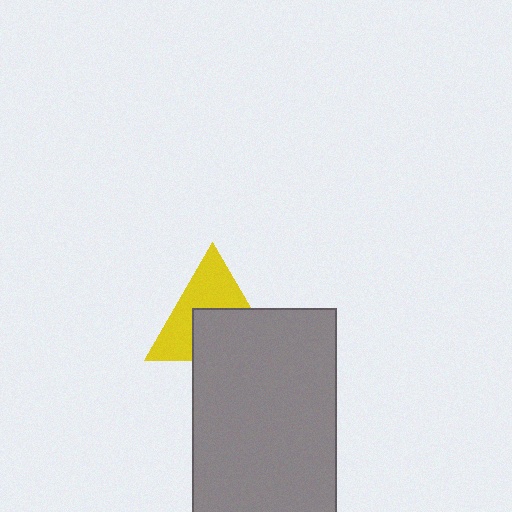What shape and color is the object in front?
The object in front is a gray rectangle.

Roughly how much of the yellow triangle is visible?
About half of it is visible (roughly 51%).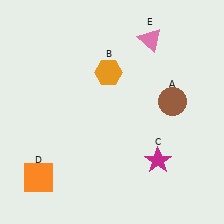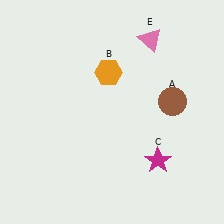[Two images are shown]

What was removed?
The orange square (D) was removed in Image 2.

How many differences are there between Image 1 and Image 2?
There is 1 difference between the two images.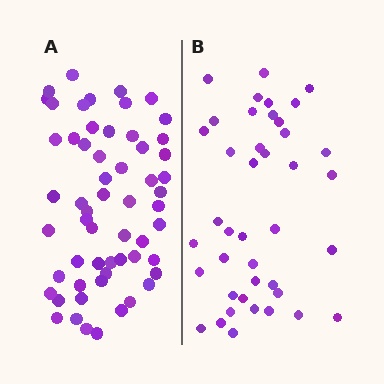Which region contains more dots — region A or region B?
Region A (the left region) has more dots.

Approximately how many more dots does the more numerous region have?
Region A has approximately 15 more dots than region B.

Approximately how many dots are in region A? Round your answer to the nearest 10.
About 60 dots. (The exact count is 58, which rounds to 60.)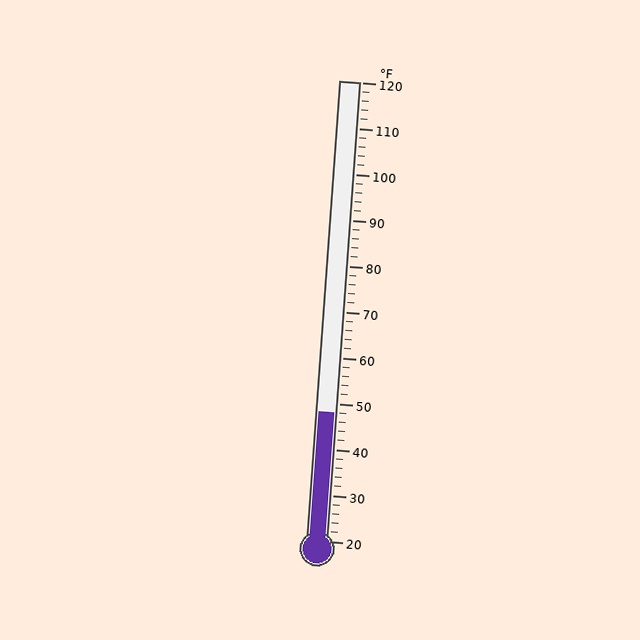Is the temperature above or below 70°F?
The temperature is below 70°F.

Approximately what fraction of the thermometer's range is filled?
The thermometer is filled to approximately 30% of its range.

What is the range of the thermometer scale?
The thermometer scale ranges from 20°F to 120°F.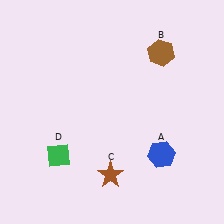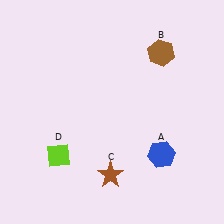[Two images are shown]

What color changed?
The diamond (D) changed from green in Image 1 to lime in Image 2.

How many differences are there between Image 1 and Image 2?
There is 1 difference between the two images.